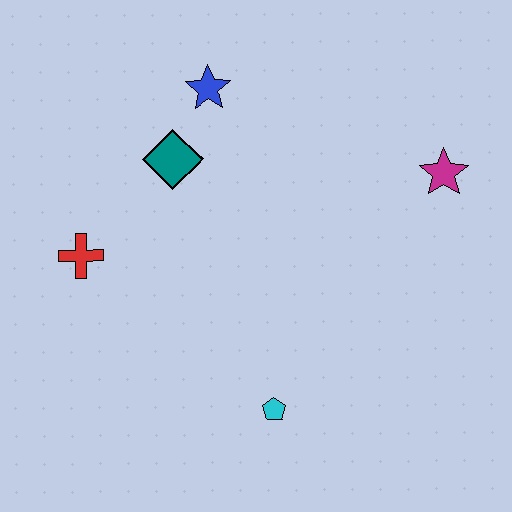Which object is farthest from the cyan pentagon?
The blue star is farthest from the cyan pentagon.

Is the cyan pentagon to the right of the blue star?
Yes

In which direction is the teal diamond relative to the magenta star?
The teal diamond is to the left of the magenta star.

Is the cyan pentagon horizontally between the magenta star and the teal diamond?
Yes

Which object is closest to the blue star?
The teal diamond is closest to the blue star.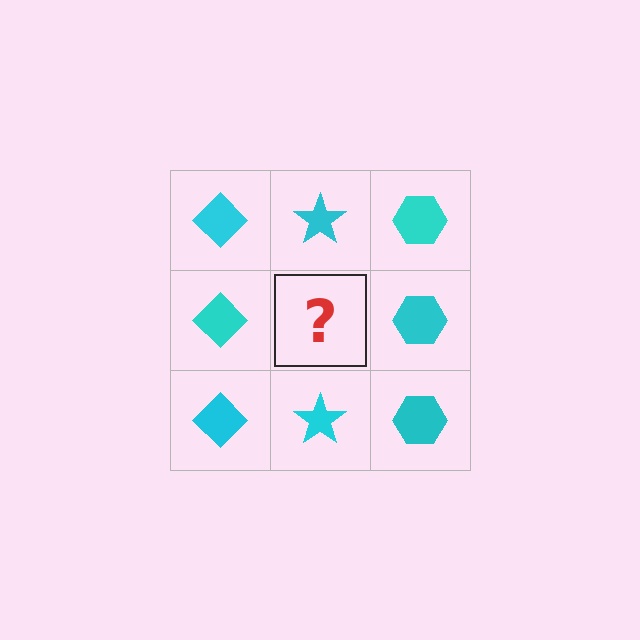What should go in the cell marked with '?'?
The missing cell should contain a cyan star.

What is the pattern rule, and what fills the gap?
The rule is that each column has a consistent shape. The gap should be filled with a cyan star.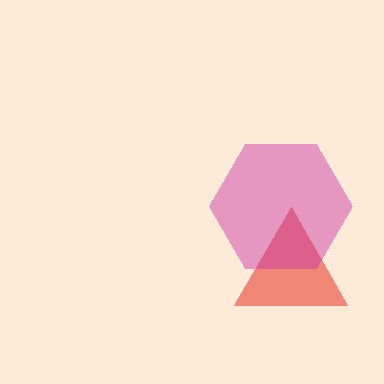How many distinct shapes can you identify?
There are 2 distinct shapes: a red triangle, a magenta hexagon.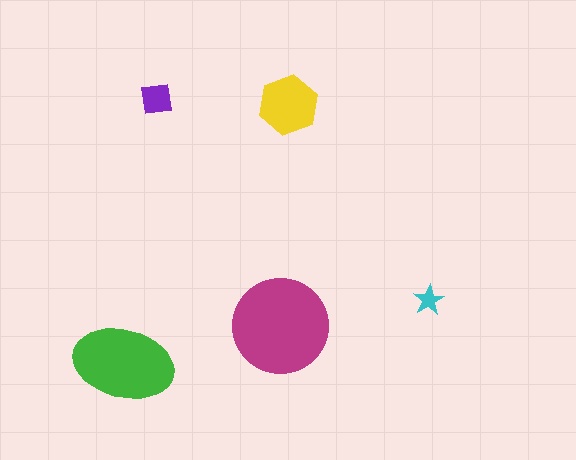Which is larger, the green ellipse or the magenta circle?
The magenta circle.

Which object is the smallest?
The cyan star.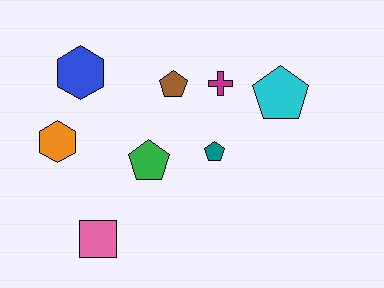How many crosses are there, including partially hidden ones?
There is 1 cross.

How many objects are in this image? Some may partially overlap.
There are 8 objects.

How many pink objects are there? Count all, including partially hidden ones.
There is 1 pink object.